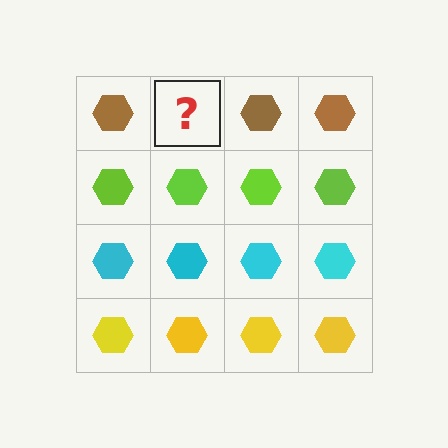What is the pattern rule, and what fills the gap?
The rule is that each row has a consistent color. The gap should be filled with a brown hexagon.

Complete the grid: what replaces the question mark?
The question mark should be replaced with a brown hexagon.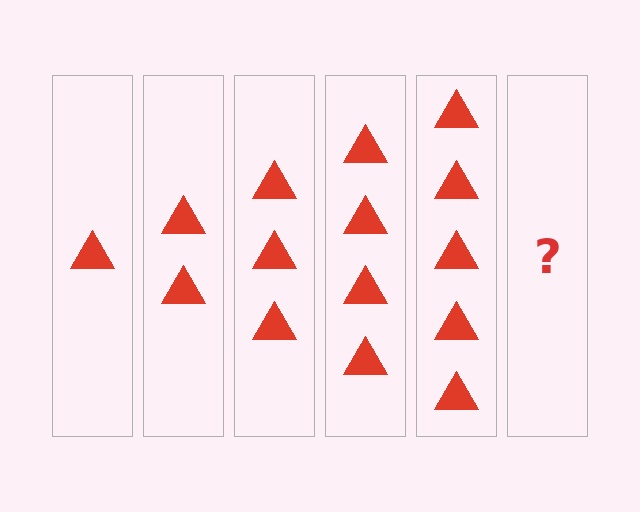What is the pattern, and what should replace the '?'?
The pattern is that each step adds one more triangle. The '?' should be 6 triangles.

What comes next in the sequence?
The next element should be 6 triangles.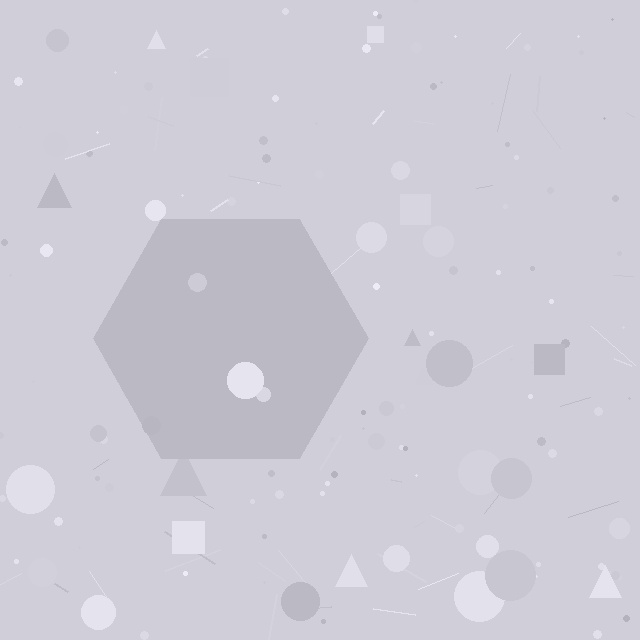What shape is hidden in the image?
A hexagon is hidden in the image.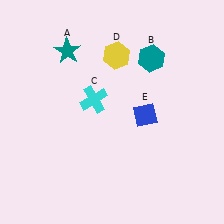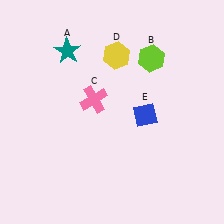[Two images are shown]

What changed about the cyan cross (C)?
In Image 1, C is cyan. In Image 2, it changed to pink.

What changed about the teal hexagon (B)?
In Image 1, B is teal. In Image 2, it changed to lime.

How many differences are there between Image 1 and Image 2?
There are 2 differences between the two images.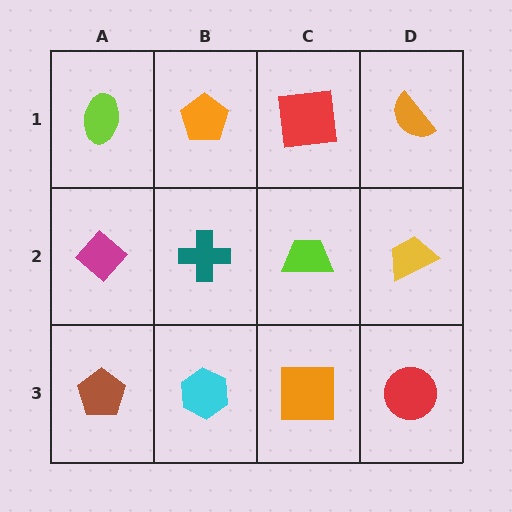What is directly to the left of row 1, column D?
A red square.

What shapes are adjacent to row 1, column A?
A magenta diamond (row 2, column A), an orange pentagon (row 1, column B).